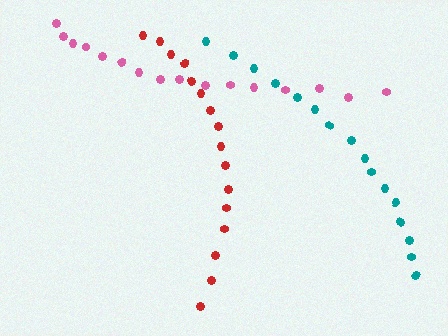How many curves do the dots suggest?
There are 3 distinct paths.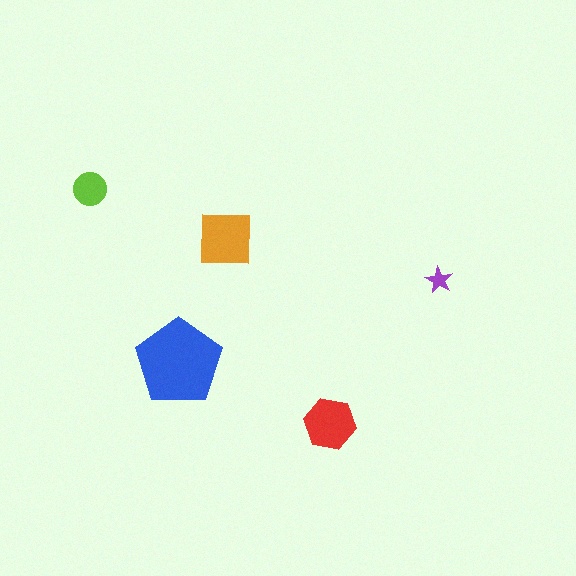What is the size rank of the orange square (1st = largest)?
2nd.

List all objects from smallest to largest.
The purple star, the lime circle, the red hexagon, the orange square, the blue pentagon.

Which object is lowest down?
The red hexagon is bottommost.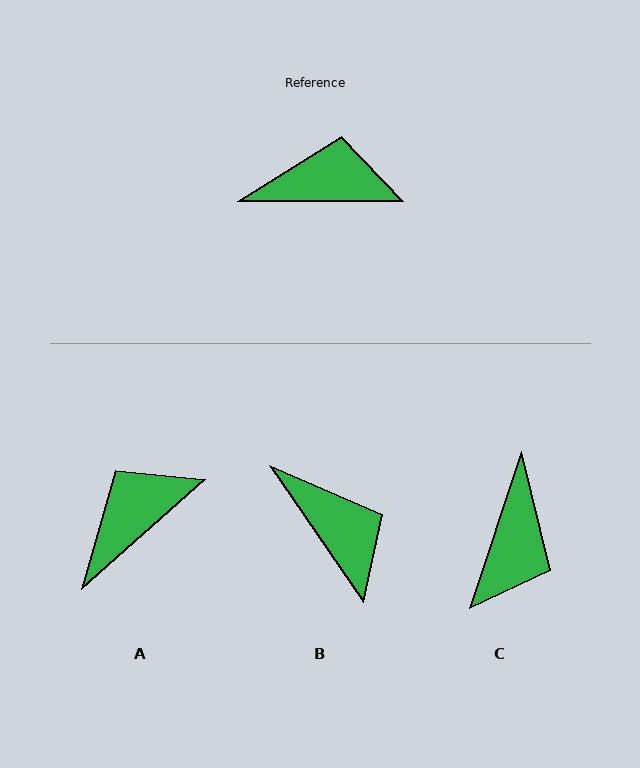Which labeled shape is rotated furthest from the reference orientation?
C, about 109 degrees away.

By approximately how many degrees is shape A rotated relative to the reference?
Approximately 42 degrees counter-clockwise.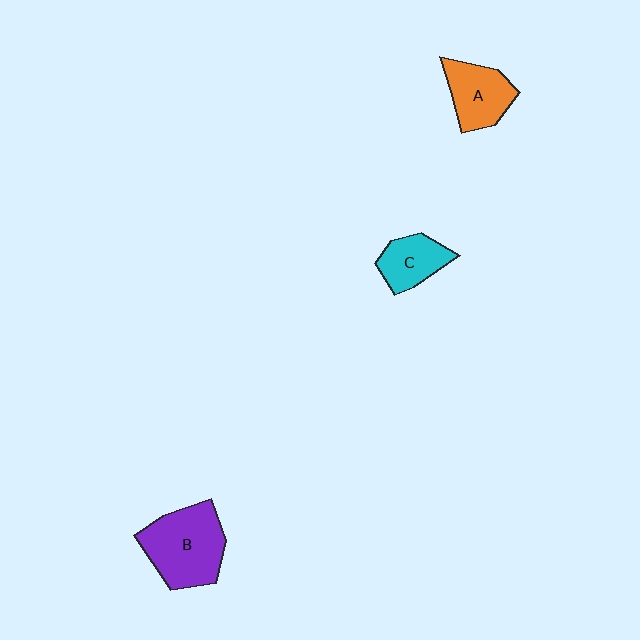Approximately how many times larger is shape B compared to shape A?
Approximately 1.5 times.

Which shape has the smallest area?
Shape C (cyan).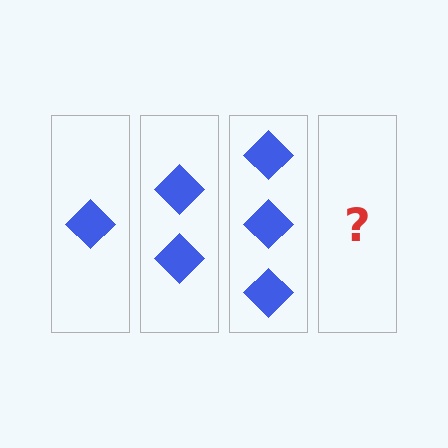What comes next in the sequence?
The next element should be 4 diamonds.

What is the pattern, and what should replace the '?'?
The pattern is that each step adds one more diamond. The '?' should be 4 diamonds.